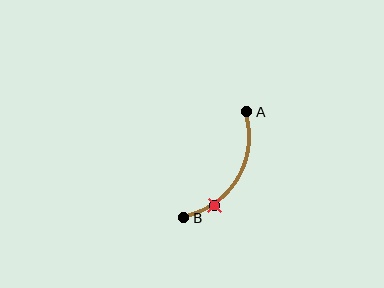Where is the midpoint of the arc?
The arc midpoint is the point on the curve farthest from the straight line joining A and B. It sits to the right of that line.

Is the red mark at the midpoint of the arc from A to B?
No. The red mark lies on the arc but is closer to endpoint B. The arc midpoint would be at the point on the curve equidistant along the arc from both A and B.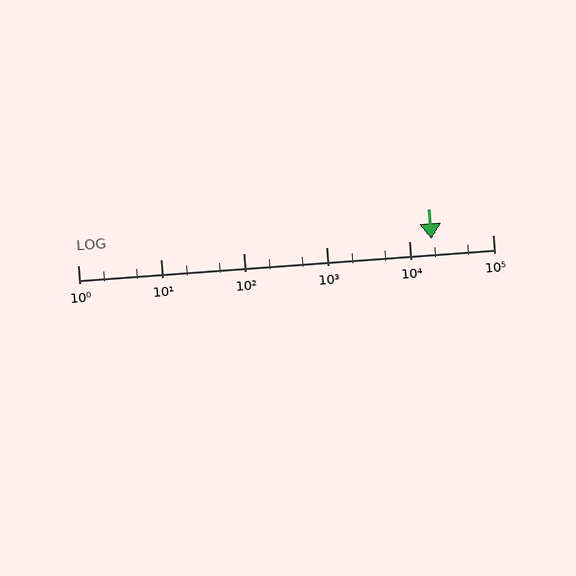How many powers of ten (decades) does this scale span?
The scale spans 5 decades, from 1 to 100000.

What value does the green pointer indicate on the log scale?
The pointer indicates approximately 18000.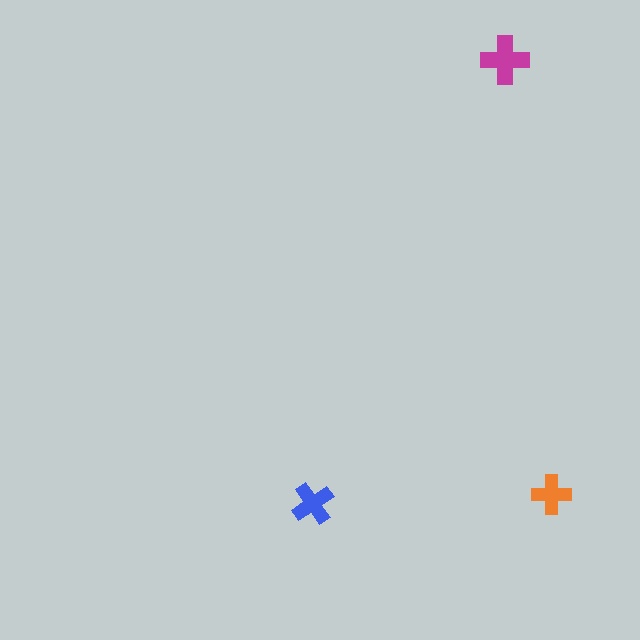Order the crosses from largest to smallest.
the magenta one, the blue one, the orange one.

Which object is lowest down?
The blue cross is bottommost.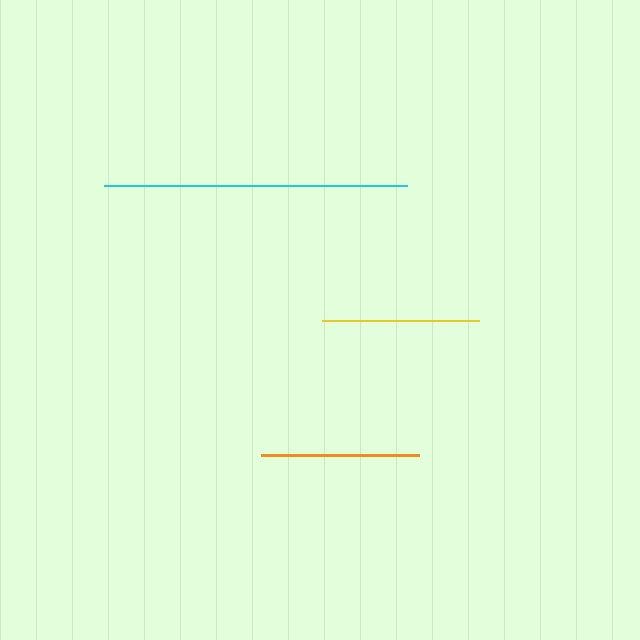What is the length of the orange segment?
The orange segment is approximately 158 pixels long.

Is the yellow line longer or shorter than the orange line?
The orange line is longer than the yellow line.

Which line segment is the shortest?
The yellow line is the shortest at approximately 158 pixels.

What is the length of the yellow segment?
The yellow segment is approximately 158 pixels long.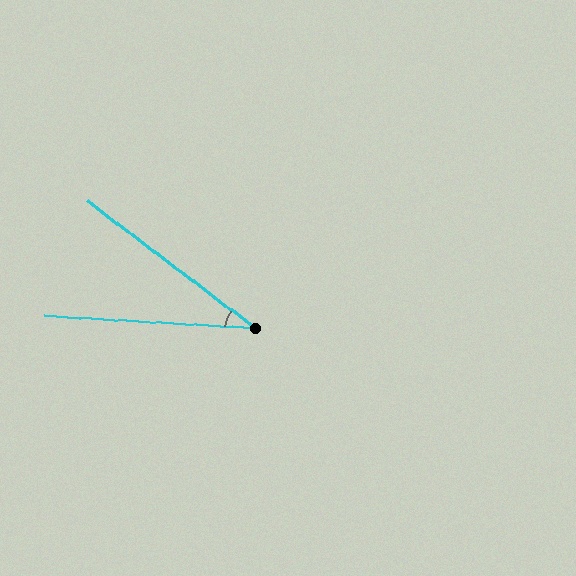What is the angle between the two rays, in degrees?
Approximately 34 degrees.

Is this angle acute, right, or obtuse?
It is acute.